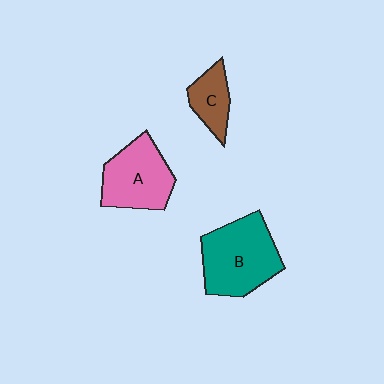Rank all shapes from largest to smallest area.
From largest to smallest: B (teal), A (pink), C (brown).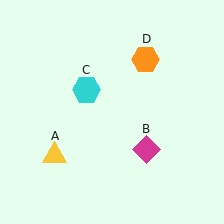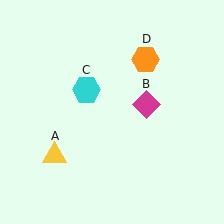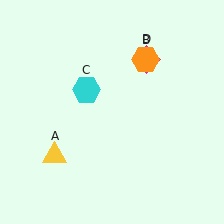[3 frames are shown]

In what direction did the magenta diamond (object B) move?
The magenta diamond (object B) moved up.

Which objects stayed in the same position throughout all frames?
Yellow triangle (object A) and cyan hexagon (object C) and orange hexagon (object D) remained stationary.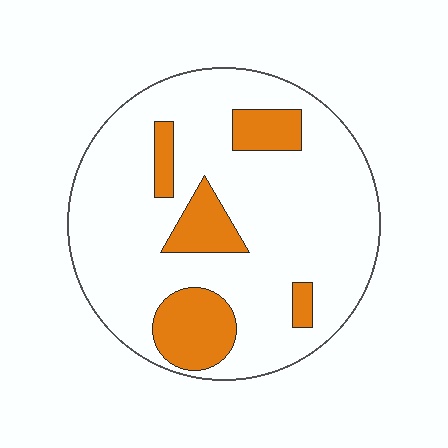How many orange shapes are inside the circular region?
5.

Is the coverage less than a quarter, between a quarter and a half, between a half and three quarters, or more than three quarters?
Less than a quarter.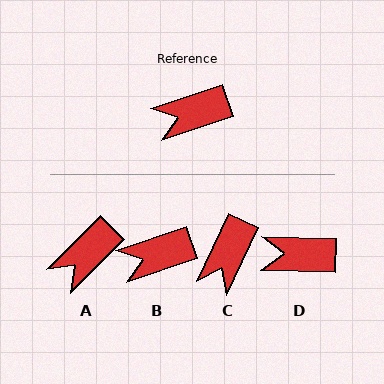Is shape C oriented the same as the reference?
No, it is off by about 46 degrees.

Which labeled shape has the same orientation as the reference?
B.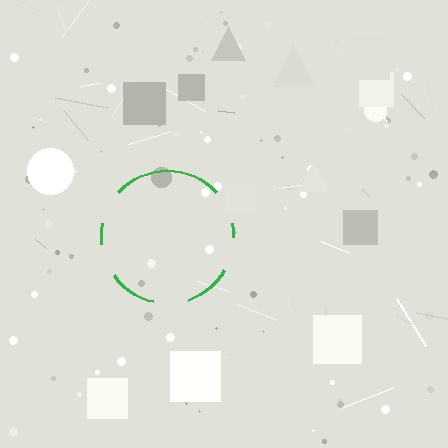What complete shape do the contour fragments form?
The contour fragments form a circle.